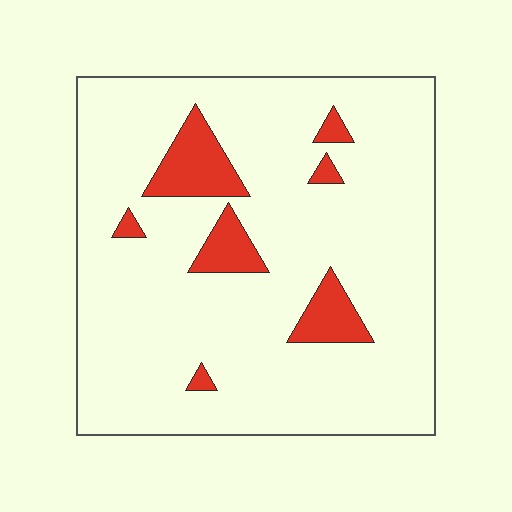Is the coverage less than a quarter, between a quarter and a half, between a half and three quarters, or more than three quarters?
Less than a quarter.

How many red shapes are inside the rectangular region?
7.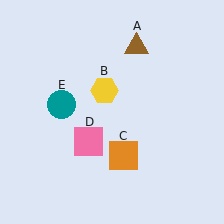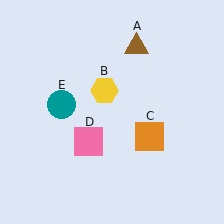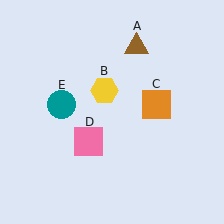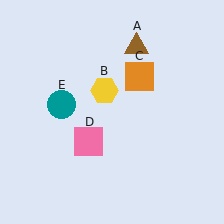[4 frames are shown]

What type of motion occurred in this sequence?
The orange square (object C) rotated counterclockwise around the center of the scene.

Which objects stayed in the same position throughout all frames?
Brown triangle (object A) and yellow hexagon (object B) and pink square (object D) and teal circle (object E) remained stationary.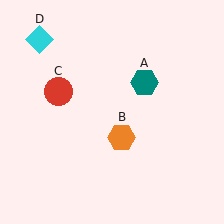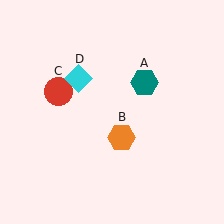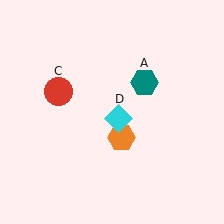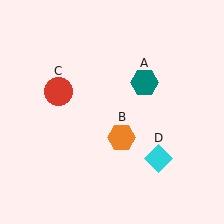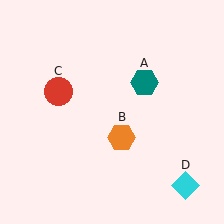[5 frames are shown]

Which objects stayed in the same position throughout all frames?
Teal hexagon (object A) and orange hexagon (object B) and red circle (object C) remained stationary.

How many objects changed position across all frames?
1 object changed position: cyan diamond (object D).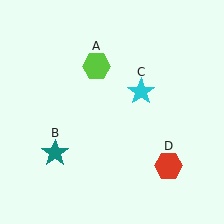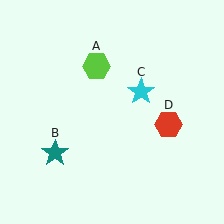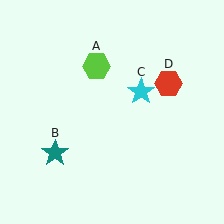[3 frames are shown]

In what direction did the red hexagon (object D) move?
The red hexagon (object D) moved up.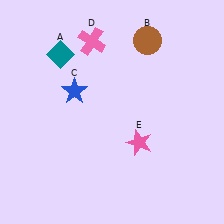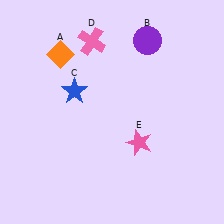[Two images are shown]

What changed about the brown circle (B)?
In Image 1, B is brown. In Image 2, it changed to purple.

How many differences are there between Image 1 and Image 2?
There are 2 differences between the two images.